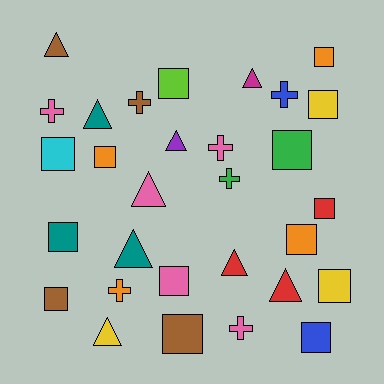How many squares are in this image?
There are 14 squares.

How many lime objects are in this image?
There is 1 lime object.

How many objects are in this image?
There are 30 objects.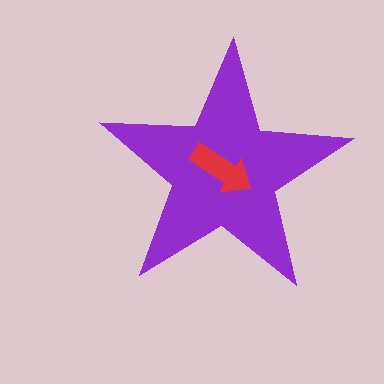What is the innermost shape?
The red arrow.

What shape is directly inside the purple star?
The red arrow.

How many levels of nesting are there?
2.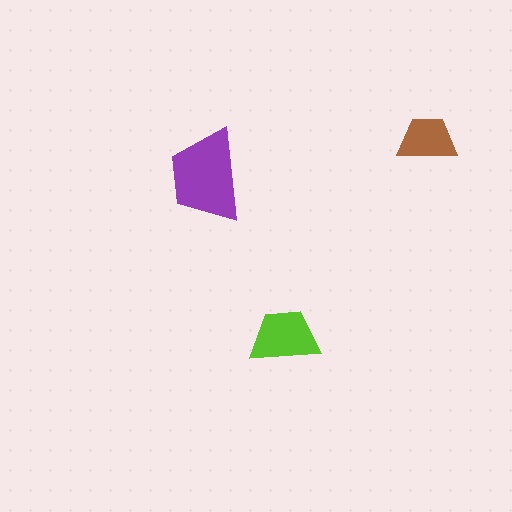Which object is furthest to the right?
The brown trapezoid is rightmost.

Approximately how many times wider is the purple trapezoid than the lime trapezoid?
About 1.5 times wider.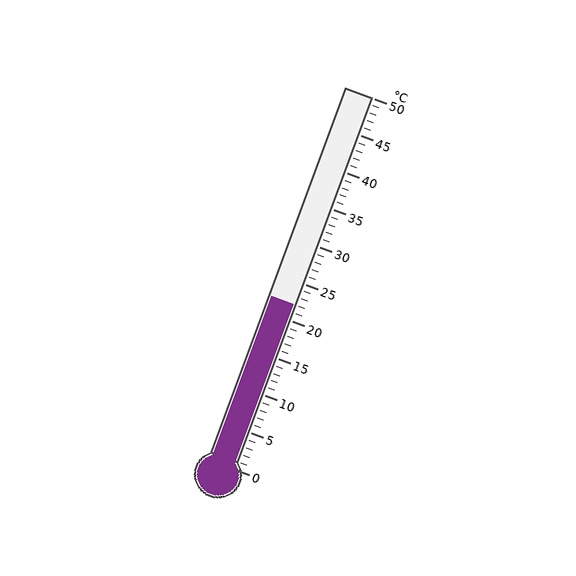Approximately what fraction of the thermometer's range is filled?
The thermometer is filled to approximately 45% of its range.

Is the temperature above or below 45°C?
The temperature is below 45°C.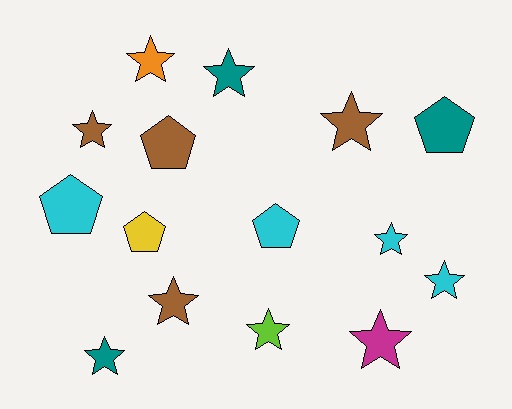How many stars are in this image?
There are 10 stars.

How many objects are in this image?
There are 15 objects.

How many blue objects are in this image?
There are no blue objects.